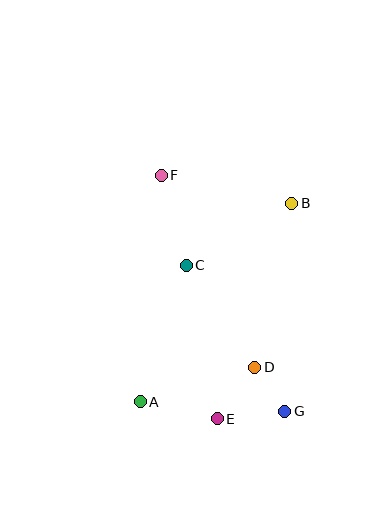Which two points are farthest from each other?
Points F and G are farthest from each other.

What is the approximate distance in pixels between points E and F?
The distance between E and F is approximately 250 pixels.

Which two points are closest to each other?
Points D and G are closest to each other.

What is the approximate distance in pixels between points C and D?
The distance between C and D is approximately 123 pixels.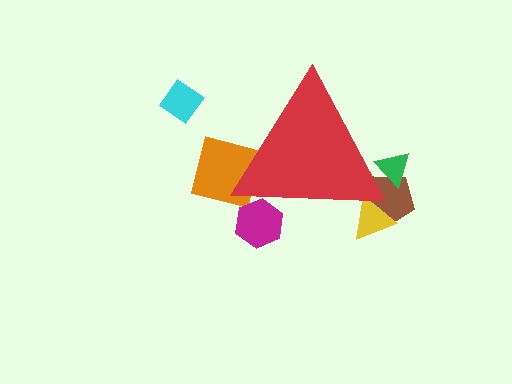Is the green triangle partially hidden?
Yes, the green triangle is partially hidden behind the red triangle.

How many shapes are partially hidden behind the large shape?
5 shapes are partially hidden.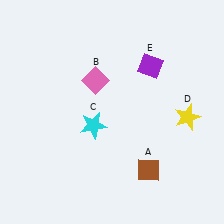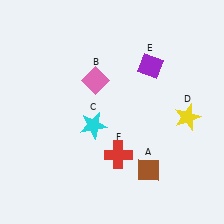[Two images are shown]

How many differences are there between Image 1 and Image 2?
There is 1 difference between the two images.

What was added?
A red cross (F) was added in Image 2.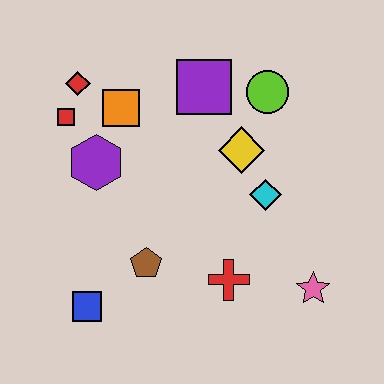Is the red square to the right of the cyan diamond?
No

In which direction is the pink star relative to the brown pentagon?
The pink star is to the right of the brown pentagon.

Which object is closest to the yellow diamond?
The cyan diamond is closest to the yellow diamond.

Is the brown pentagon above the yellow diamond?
No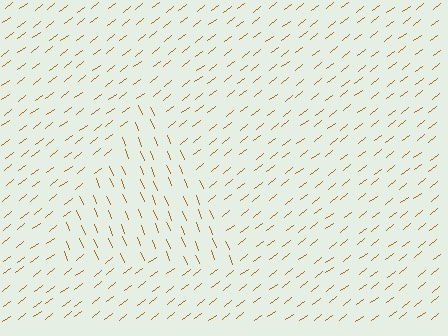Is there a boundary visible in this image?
Yes, there is a texture boundary formed by a change in line orientation.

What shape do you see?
I see a triangle.